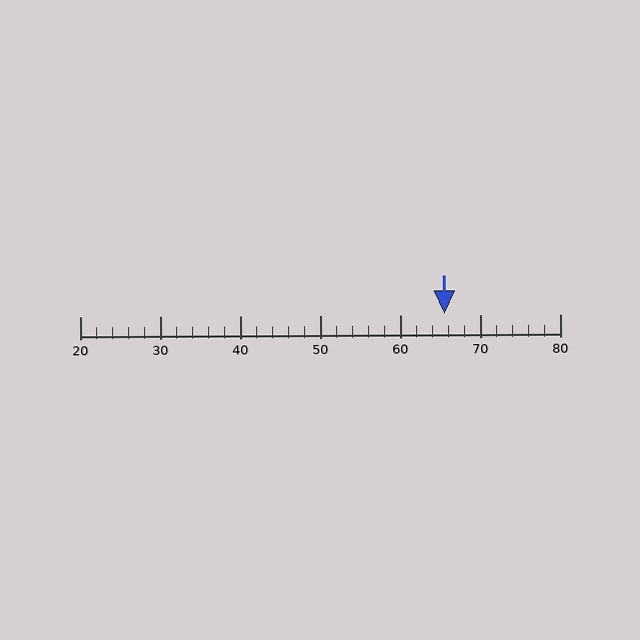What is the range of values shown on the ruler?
The ruler shows values from 20 to 80.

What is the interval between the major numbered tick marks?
The major tick marks are spaced 10 units apart.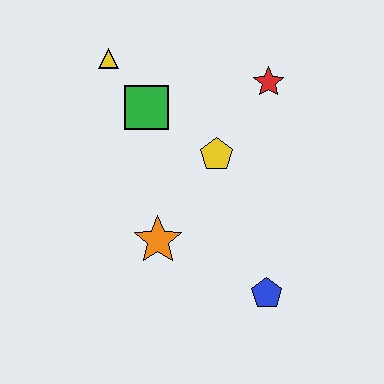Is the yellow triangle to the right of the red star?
No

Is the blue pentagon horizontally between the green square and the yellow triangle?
No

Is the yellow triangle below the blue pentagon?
No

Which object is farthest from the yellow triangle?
The blue pentagon is farthest from the yellow triangle.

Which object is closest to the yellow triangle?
The green square is closest to the yellow triangle.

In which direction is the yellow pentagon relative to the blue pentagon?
The yellow pentagon is above the blue pentagon.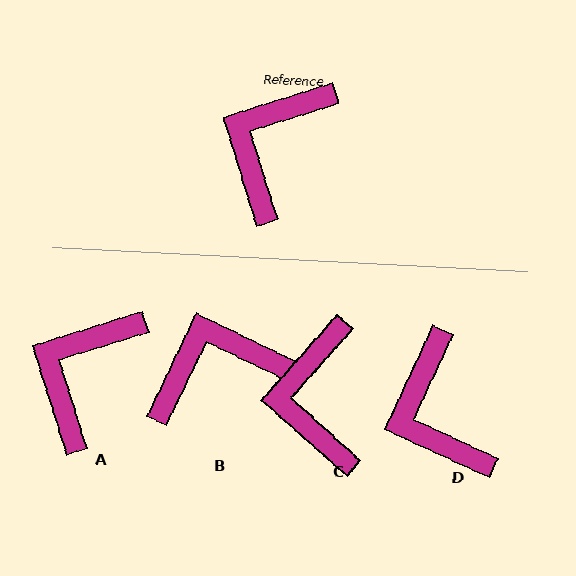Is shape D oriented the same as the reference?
No, it is off by about 48 degrees.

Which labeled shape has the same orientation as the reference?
A.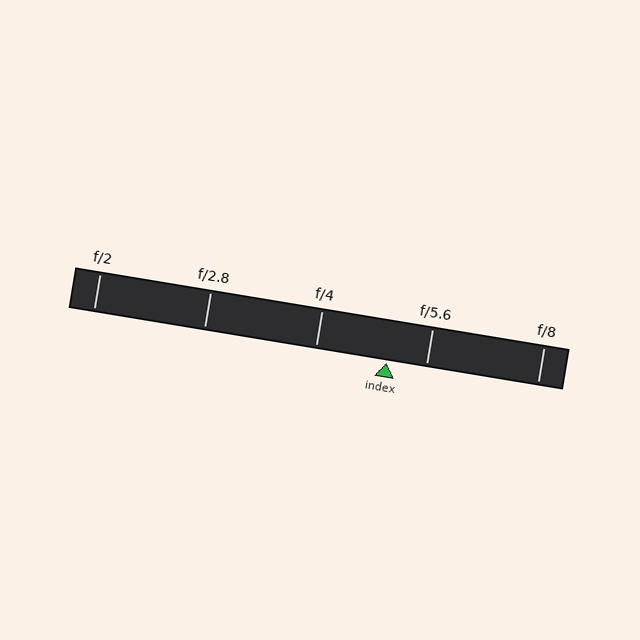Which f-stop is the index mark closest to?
The index mark is closest to f/5.6.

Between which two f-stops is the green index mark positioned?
The index mark is between f/4 and f/5.6.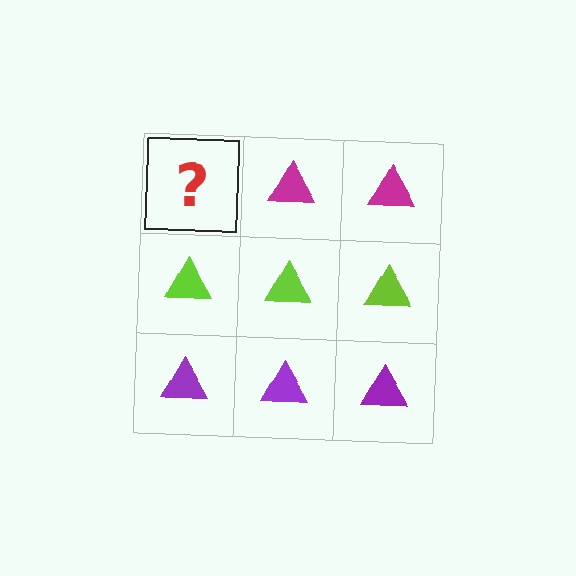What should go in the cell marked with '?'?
The missing cell should contain a magenta triangle.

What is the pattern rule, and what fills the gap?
The rule is that each row has a consistent color. The gap should be filled with a magenta triangle.